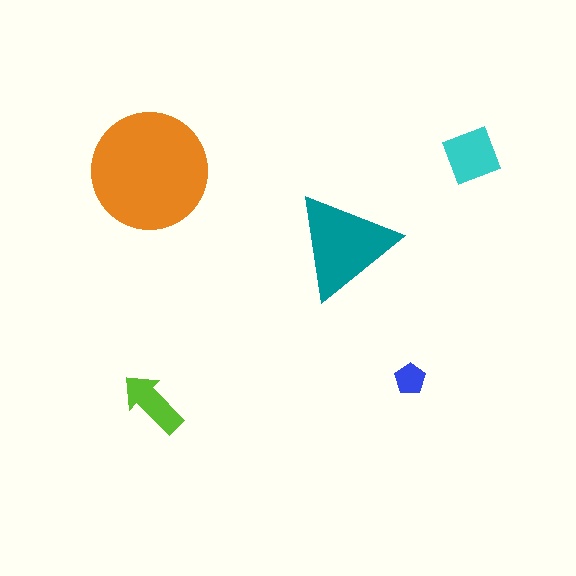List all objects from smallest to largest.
The blue pentagon, the lime arrow, the cyan square, the teal triangle, the orange circle.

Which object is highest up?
The cyan square is topmost.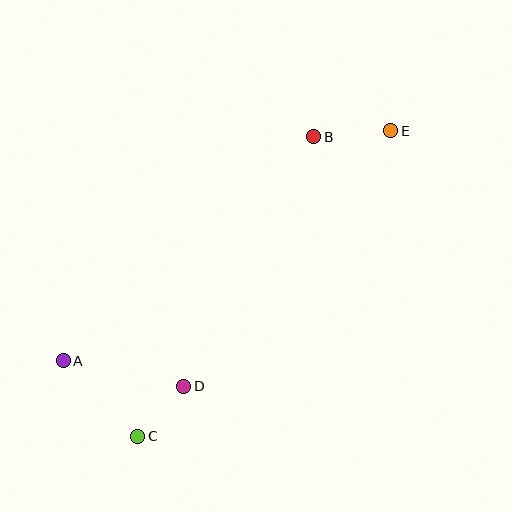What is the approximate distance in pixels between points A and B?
The distance between A and B is approximately 336 pixels.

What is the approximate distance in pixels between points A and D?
The distance between A and D is approximately 123 pixels.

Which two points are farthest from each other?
Points A and E are farthest from each other.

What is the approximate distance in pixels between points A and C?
The distance between A and C is approximately 106 pixels.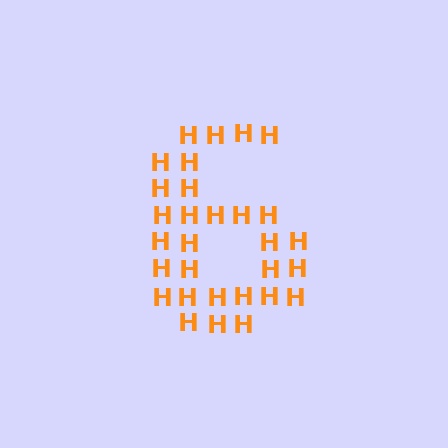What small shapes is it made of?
It is made of small letter H's.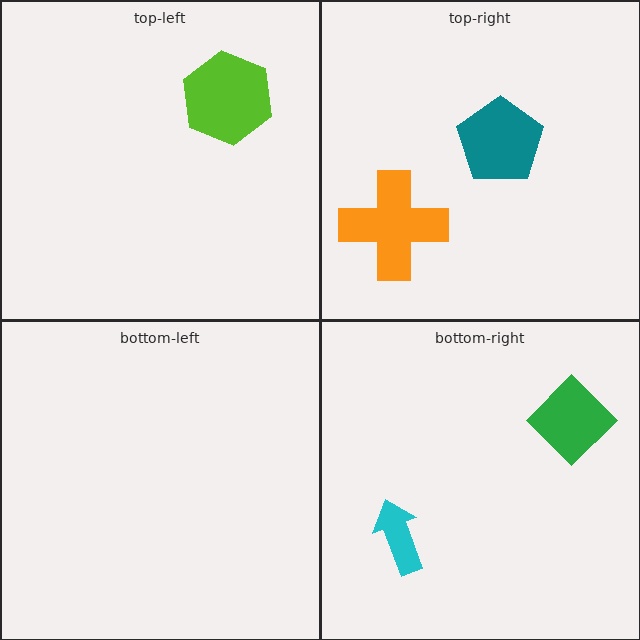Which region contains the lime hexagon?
The top-left region.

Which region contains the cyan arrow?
The bottom-right region.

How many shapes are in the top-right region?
2.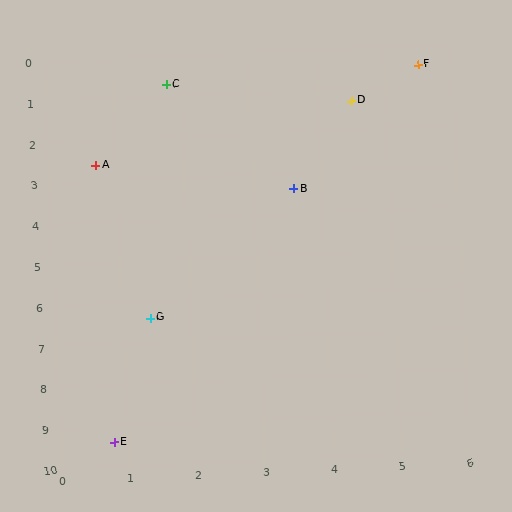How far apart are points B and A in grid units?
Points B and A are about 3.0 grid units apart.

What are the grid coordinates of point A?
Point A is at approximately (0.7, 2.6).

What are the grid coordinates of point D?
Point D is at approximately (4.5, 1.3).